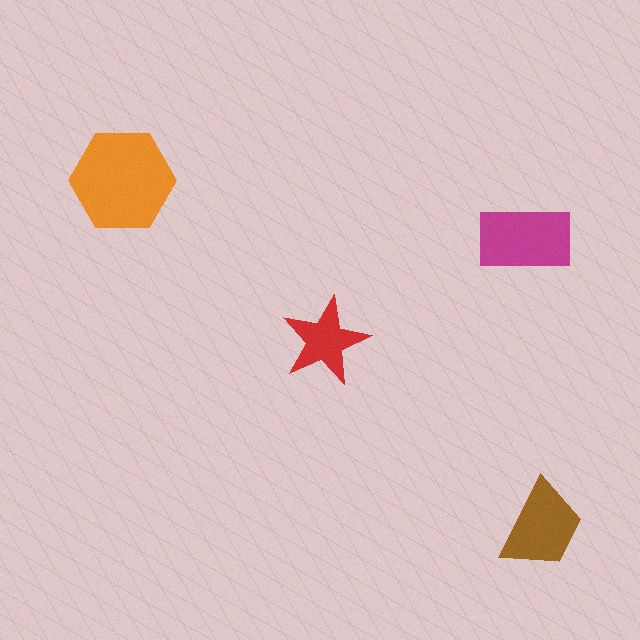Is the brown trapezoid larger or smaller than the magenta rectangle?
Smaller.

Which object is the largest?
The orange hexagon.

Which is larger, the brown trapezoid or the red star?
The brown trapezoid.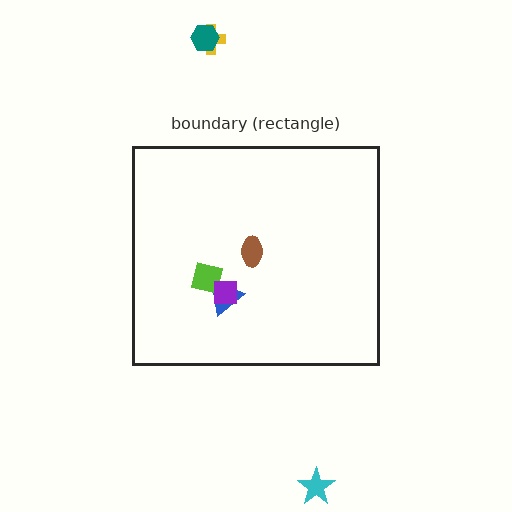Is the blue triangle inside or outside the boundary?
Inside.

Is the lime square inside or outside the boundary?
Inside.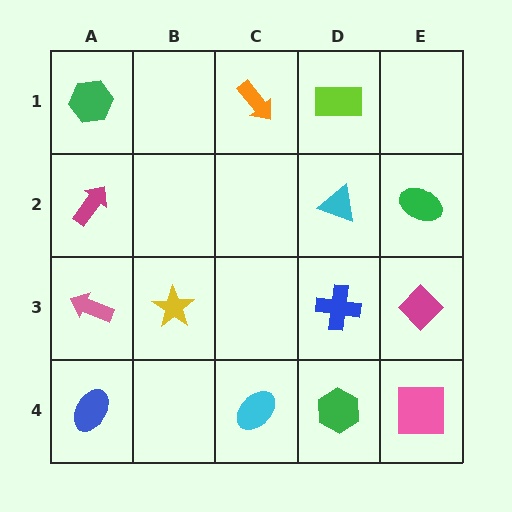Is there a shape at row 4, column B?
No, that cell is empty.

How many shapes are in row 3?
4 shapes.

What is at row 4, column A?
A blue ellipse.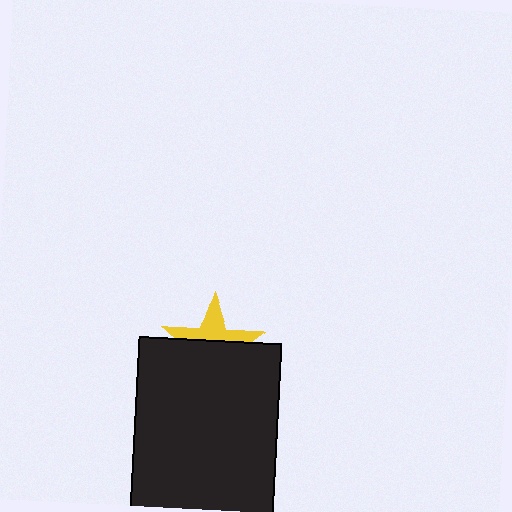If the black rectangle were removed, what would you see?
You would see the complete yellow star.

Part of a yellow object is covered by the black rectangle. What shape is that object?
It is a star.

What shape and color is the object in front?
The object in front is a black rectangle.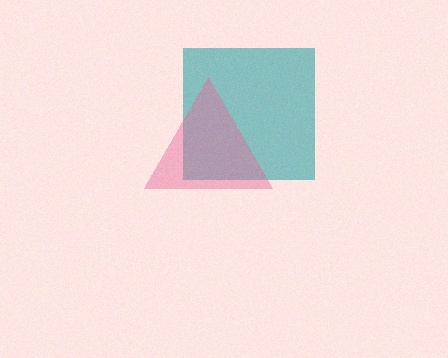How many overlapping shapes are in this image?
There are 2 overlapping shapes in the image.